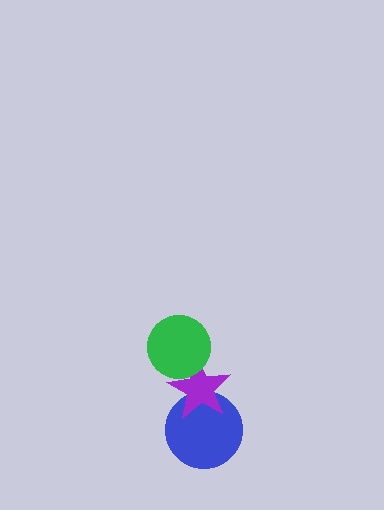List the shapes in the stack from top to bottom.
From top to bottom: the green circle, the purple star, the blue circle.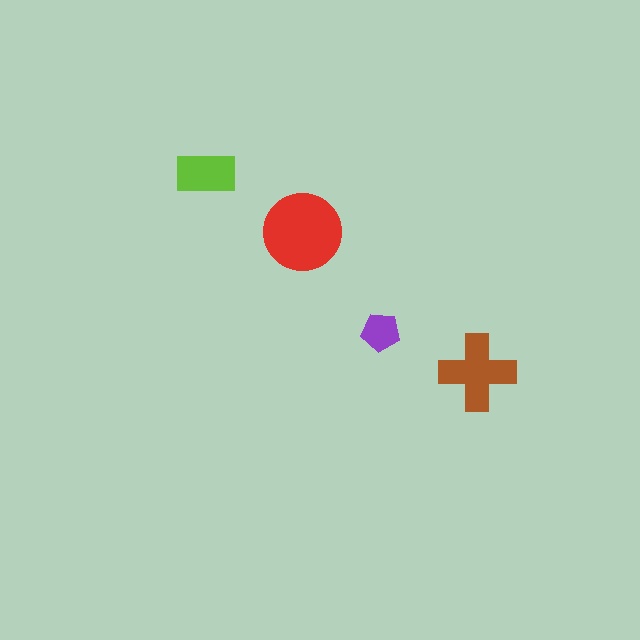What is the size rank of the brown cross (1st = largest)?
2nd.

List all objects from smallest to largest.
The purple pentagon, the lime rectangle, the brown cross, the red circle.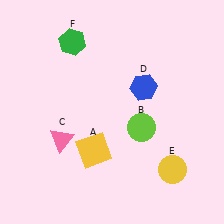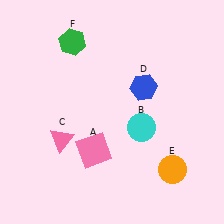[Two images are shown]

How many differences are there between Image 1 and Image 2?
There are 3 differences between the two images.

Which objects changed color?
A changed from yellow to pink. B changed from lime to cyan. E changed from yellow to orange.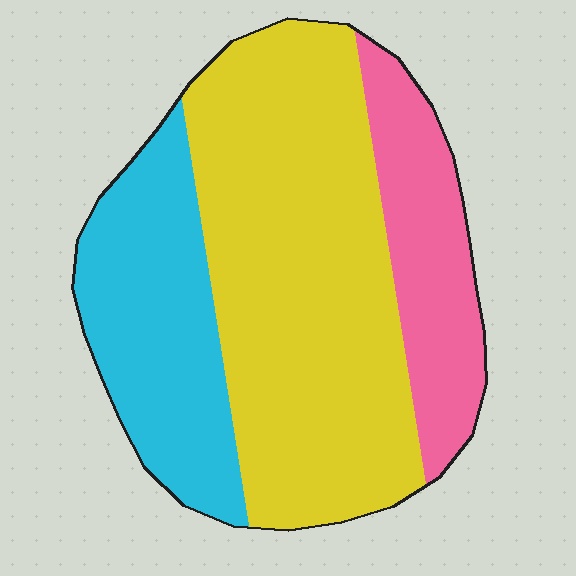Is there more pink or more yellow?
Yellow.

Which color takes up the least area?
Pink, at roughly 20%.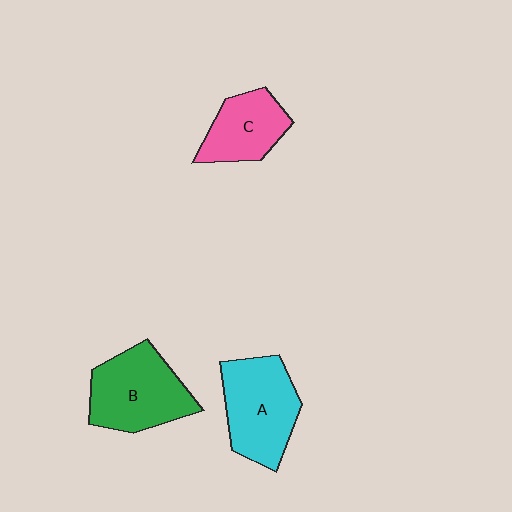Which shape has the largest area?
Shape B (green).